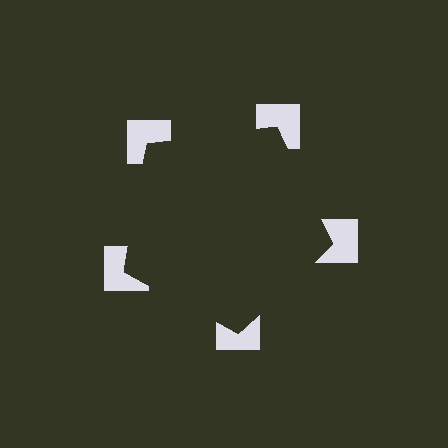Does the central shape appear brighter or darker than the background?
It typically appears slightly darker than the background, even though no actual brightness change is drawn.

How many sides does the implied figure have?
5 sides.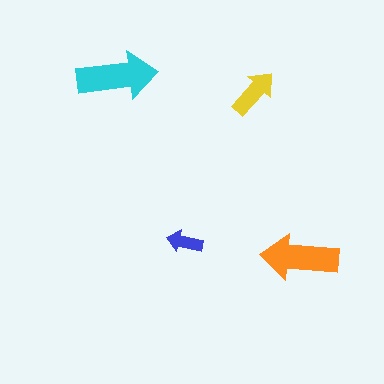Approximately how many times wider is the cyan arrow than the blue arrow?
About 2 times wider.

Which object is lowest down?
The orange arrow is bottommost.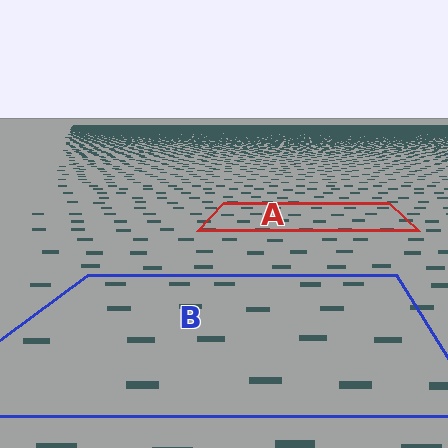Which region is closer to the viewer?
Region B is closer. The texture elements there are larger and more spread out.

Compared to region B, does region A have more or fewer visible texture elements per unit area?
Region A has more texture elements per unit area — they are packed more densely because it is farther away.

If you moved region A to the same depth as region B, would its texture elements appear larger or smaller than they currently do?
They would appear larger. At a closer depth, the same texture elements are projected at a bigger on-screen size.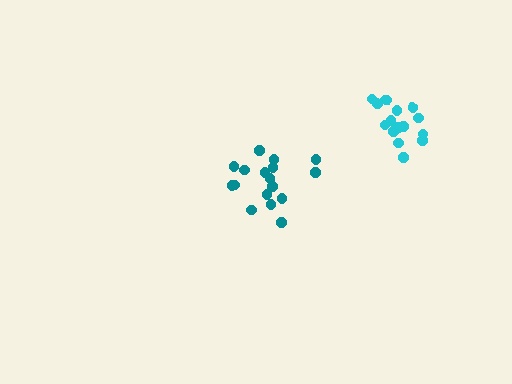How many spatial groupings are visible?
There are 2 spatial groupings.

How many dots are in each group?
Group 1: 17 dots, Group 2: 16 dots (33 total).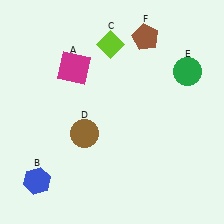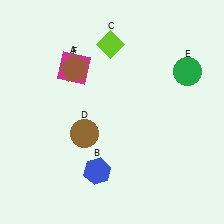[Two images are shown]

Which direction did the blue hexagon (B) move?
The blue hexagon (B) moved right.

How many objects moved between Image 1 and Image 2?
2 objects moved between the two images.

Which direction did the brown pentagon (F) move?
The brown pentagon (F) moved left.